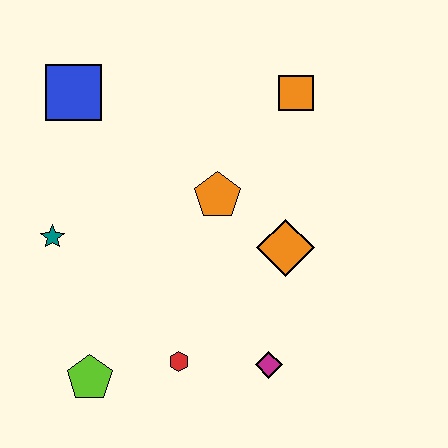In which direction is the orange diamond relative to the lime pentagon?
The orange diamond is to the right of the lime pentagon.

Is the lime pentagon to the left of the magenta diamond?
Yes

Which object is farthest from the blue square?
The magenta diamond is farthest from the blue square.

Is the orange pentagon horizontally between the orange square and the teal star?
Yes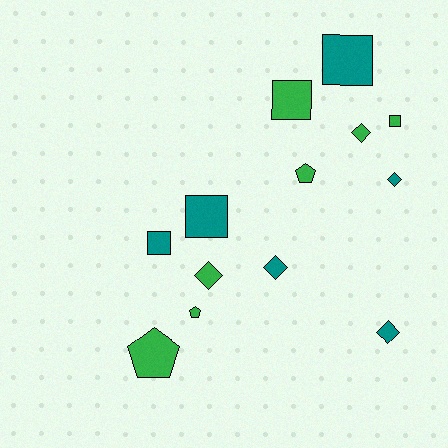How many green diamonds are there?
There are 2 green diamonds.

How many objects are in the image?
There are 13 objects.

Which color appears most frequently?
Green, with 7 objects.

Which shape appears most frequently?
Square, with 5 objects.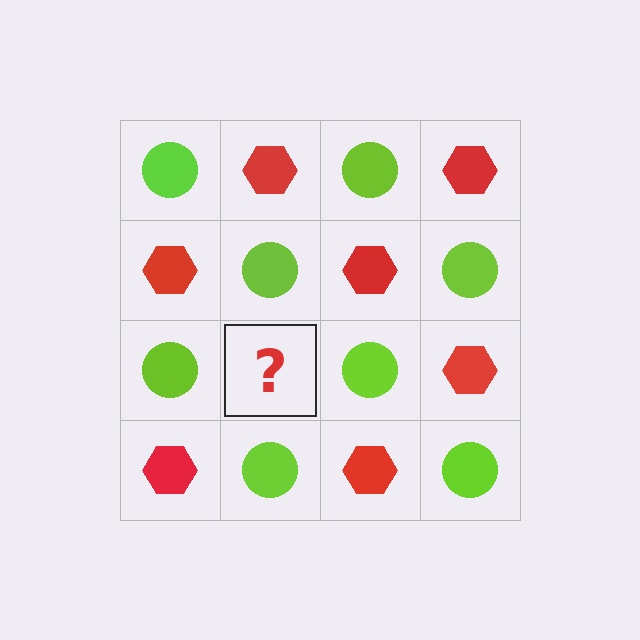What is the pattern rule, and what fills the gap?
The rule is that it alternates lime circle and red hexagon in a checkerboard pattern. The gap should be filled with a red hexagon.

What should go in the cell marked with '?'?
The missing cell should contain a red hexagon.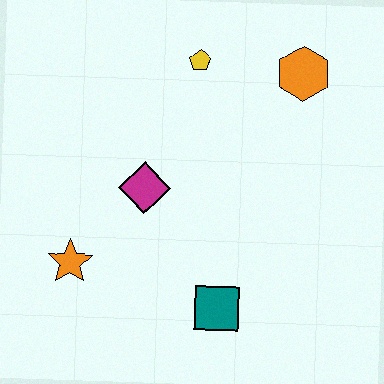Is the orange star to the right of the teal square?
No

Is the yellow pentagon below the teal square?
No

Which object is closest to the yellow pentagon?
The orange hexagon is closest to the yellow pentagon.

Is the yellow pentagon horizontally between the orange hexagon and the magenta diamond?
Yes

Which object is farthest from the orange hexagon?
The orange star is farthest from the orange hexagon.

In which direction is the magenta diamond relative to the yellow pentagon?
The magenta diamond is below the yellow pentagon.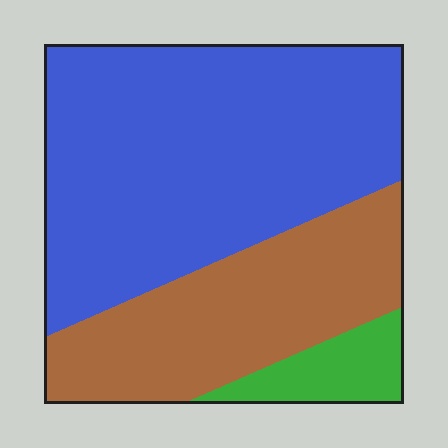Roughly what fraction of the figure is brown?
Brown covers about 30% of the figure.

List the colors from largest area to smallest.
From largest to smallest: blue, brown, green.